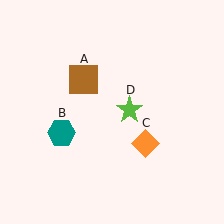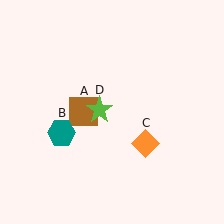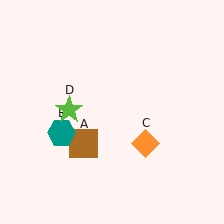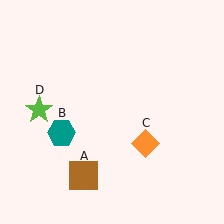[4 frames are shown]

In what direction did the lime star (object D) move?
The lime star (object D) moved left.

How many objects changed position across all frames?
2 objects changed position: brown square (object A), lime star (object D).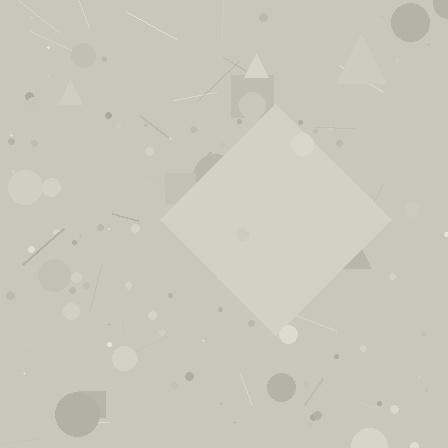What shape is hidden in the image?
A diamond is hidden in the image.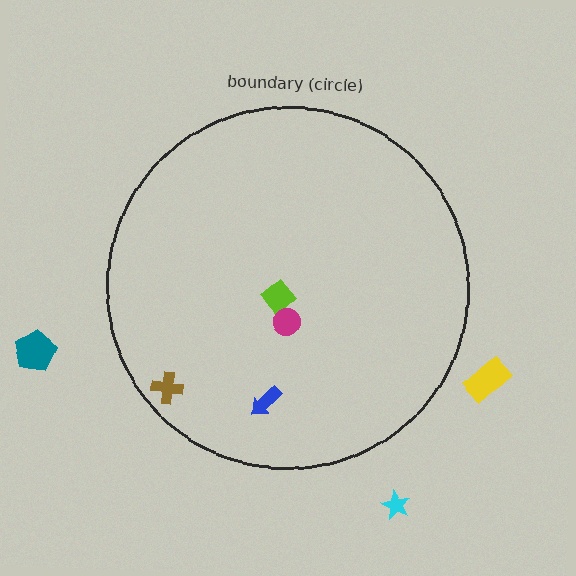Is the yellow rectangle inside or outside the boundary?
Outside.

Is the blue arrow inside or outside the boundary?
Inside.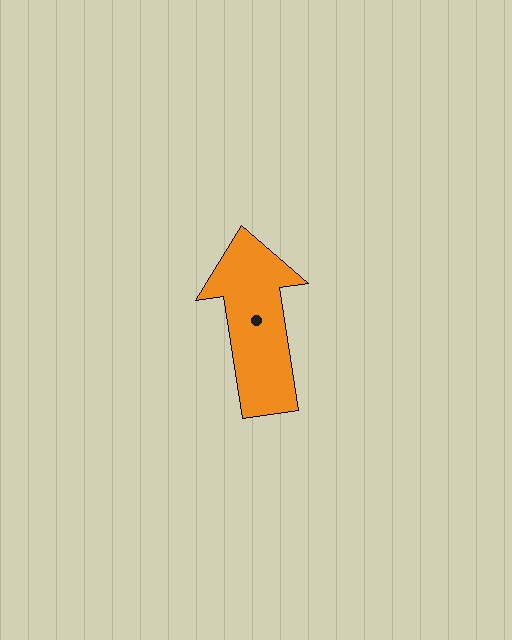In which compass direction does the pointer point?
North.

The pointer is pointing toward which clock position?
Roughly 12 o'clock.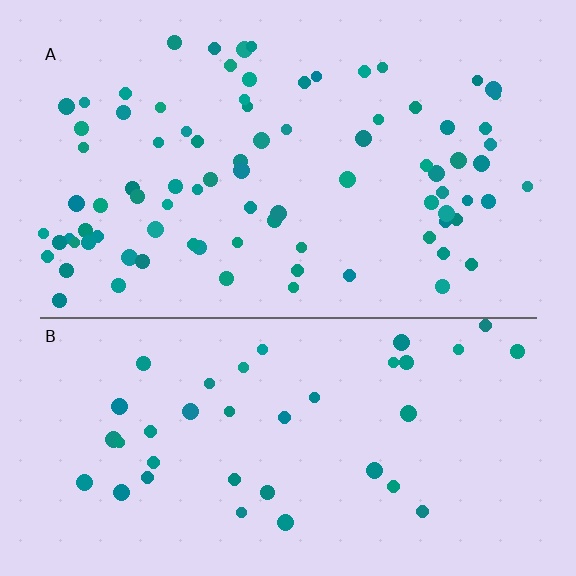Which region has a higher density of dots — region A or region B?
A (the top).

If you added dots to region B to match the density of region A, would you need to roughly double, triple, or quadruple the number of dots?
Approximately double.